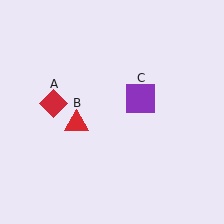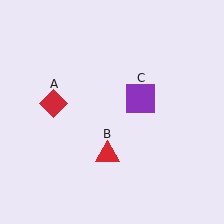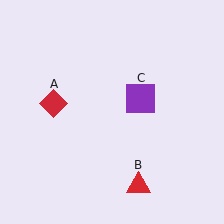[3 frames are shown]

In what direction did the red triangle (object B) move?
The red triangle (object B) moved down and to the right.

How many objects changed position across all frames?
1 object changed position: red triangle (object B).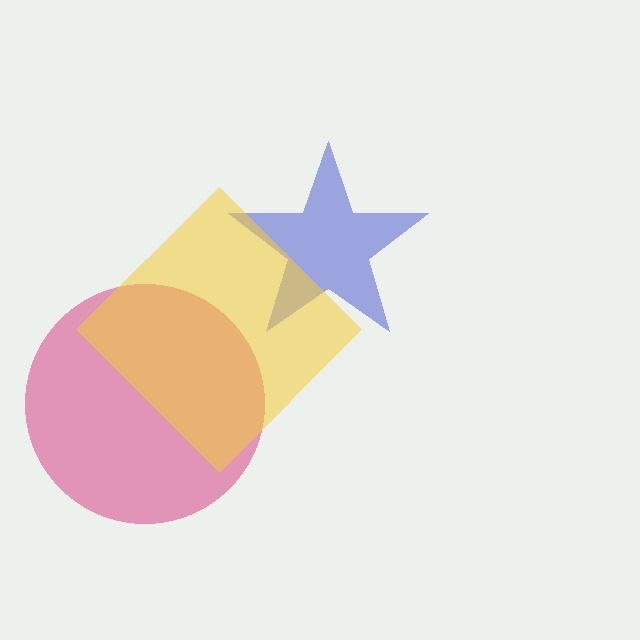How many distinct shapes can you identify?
There are 3 distinct shapes: a blue star, a pink circle, a yellow diamond.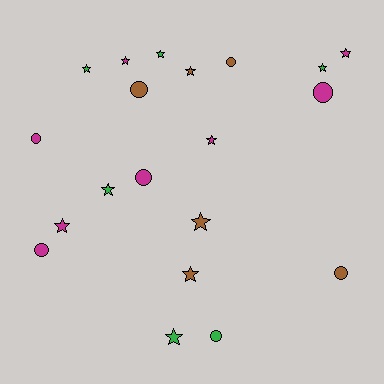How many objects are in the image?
There are 20 objects.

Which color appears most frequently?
Magenta, with 8 objects.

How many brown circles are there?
There are 3 brown circles.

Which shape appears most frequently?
Star, with 12 objects.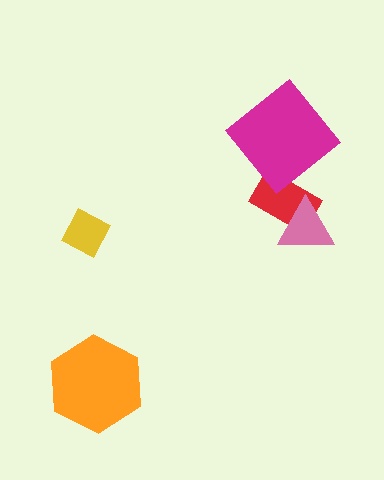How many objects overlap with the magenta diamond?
1 object overlaps with the magenta diamond.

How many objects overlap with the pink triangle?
1 object overlaps with the pink triangle.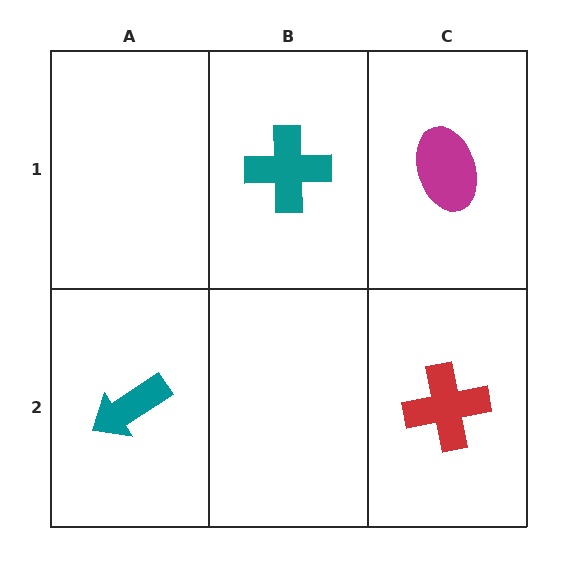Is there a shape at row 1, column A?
No, that cell is empty.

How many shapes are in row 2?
2 shapes.